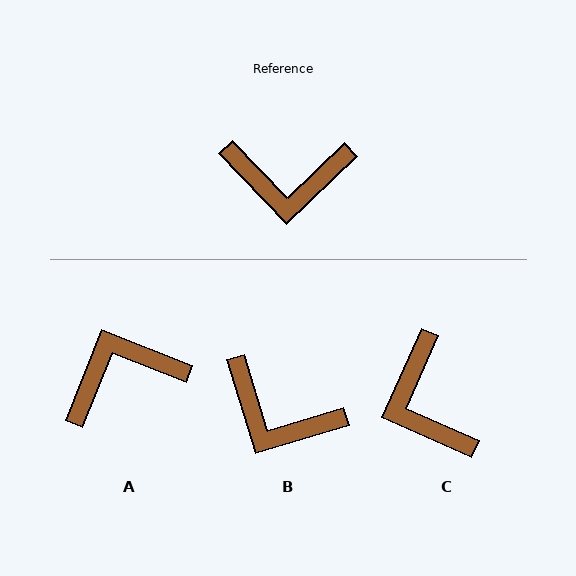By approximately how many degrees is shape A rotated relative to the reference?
Approximately 156 degrees clockwise.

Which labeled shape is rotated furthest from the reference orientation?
A, about 156 degrees away.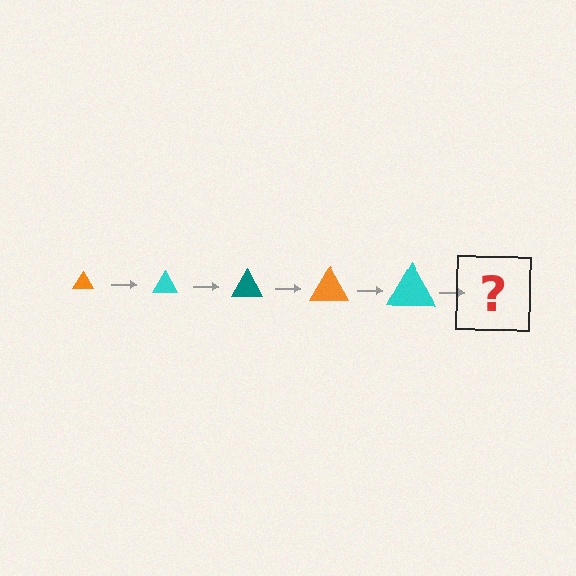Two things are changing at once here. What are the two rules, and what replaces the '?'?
The two rules are that the triangle grows larger each step and the color cycles through orange, cyan, and teal. The '?' should be a teal triangle, larger than the previous one.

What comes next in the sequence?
The next element should be a teal triangle, larger than the previous one.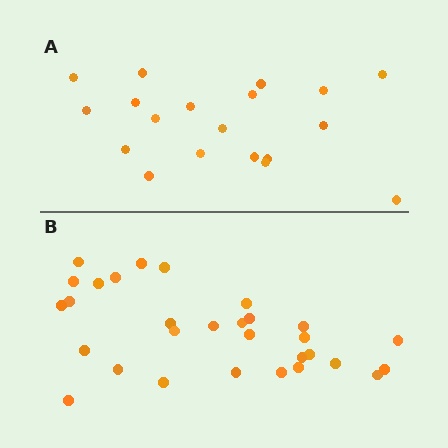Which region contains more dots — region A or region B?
Region B (the bottom region) has more dots.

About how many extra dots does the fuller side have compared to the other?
Region B has roughly 12 or so more dots than region A.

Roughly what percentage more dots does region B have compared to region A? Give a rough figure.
About 60% more.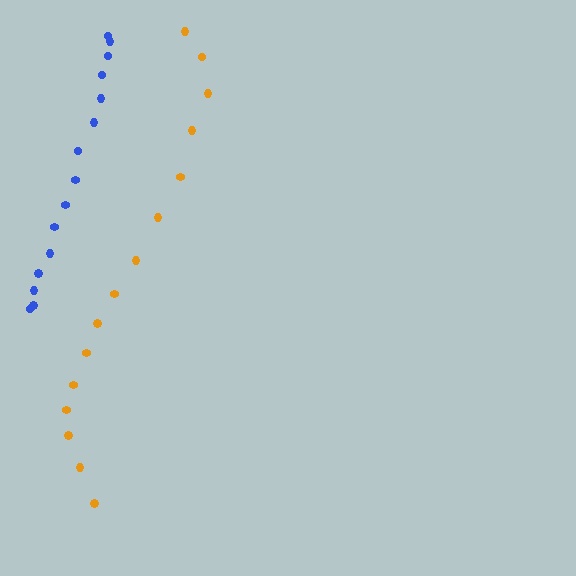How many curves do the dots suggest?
There are 2 distinct paths.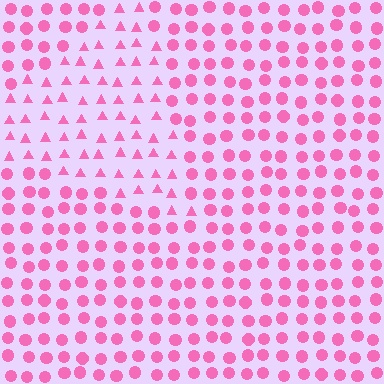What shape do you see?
I see a triangle.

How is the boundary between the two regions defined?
The boundary is defined by a change in element shape: triangles inside vs. circles outside. All elements share the same color and spacing.